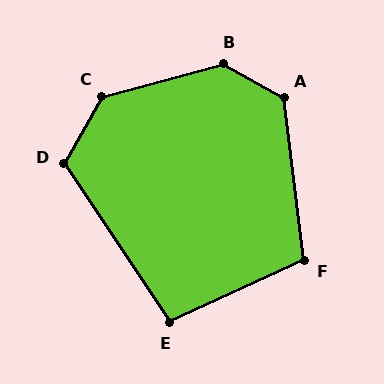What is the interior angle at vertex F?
Approximately 107 degrees (obtuse).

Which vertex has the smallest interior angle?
E, at approximately 99 degrees.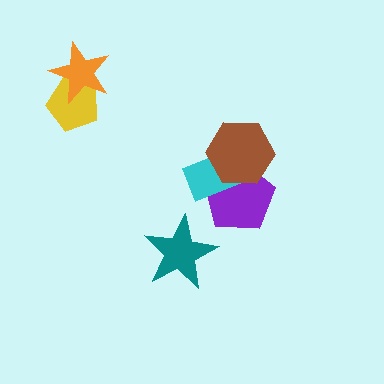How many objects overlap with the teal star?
0 objects overlap with the teal star.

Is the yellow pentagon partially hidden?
Yes, it is partially covered by another shape.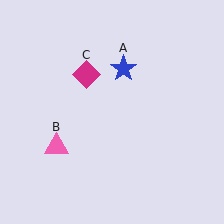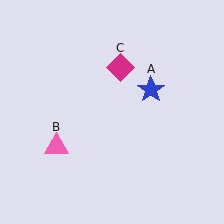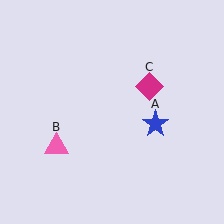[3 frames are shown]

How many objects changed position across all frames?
2 objects changed position: blue star (object A), magenta diamond (object C).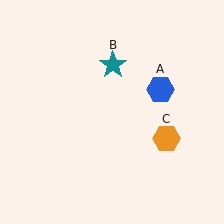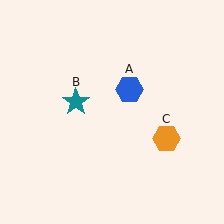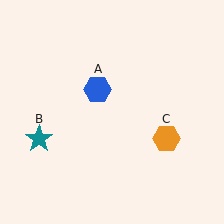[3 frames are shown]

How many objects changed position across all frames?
2 objects changed position: blue hexagon (object A), teal star (object B).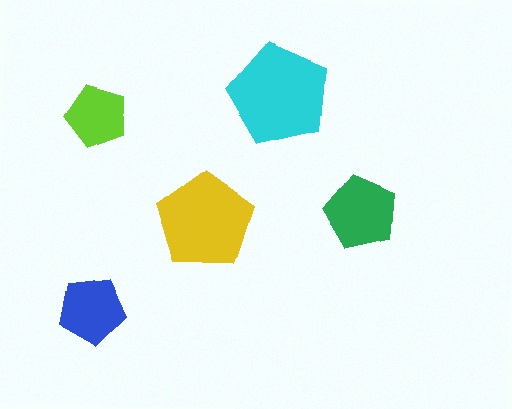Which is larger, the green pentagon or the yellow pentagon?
The yellow one.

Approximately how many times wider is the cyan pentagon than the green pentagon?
About 1.5 times wider.